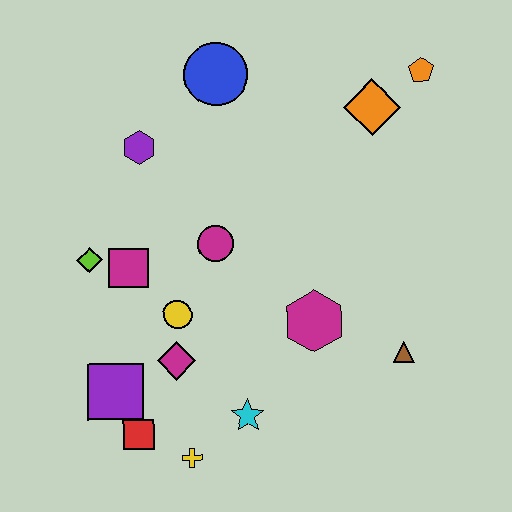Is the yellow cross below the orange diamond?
Yes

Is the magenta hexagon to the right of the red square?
Yes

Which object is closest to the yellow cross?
The red square is closest to the yellow cross.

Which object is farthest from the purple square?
The orange pentagon is farthest from the purple square.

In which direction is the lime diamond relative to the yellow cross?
The lime diamond is above the yellow cross.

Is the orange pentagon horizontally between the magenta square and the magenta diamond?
No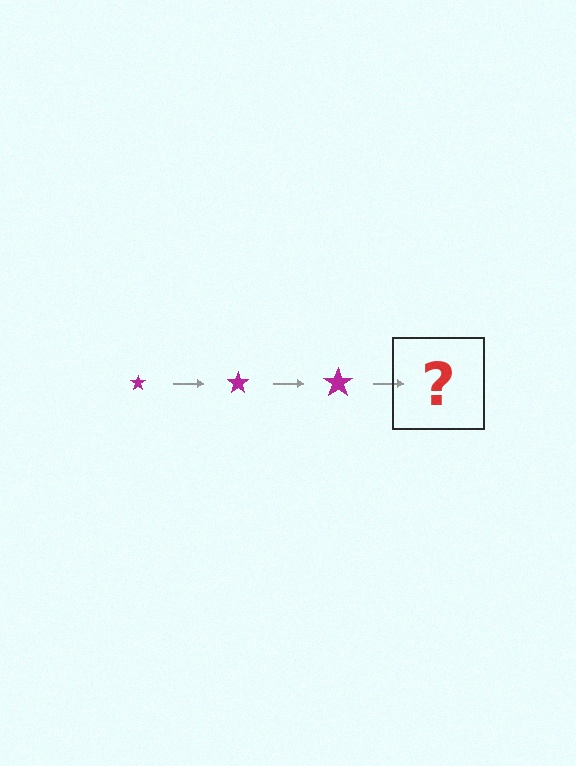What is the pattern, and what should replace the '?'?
The pattern is that the star gets progressively larger each step. The '?' should be a magenta star, larger than the previous one.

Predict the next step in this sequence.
The next step is a magenta star, larger than the previous one.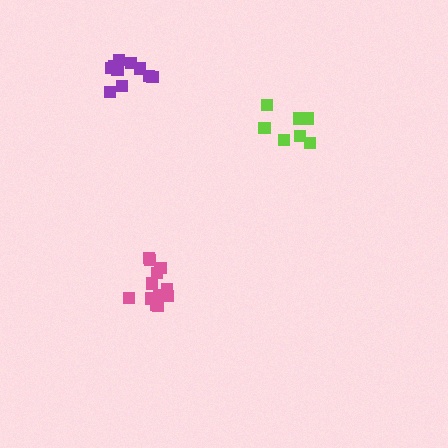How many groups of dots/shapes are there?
There are 3 groups.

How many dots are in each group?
Group 1: 12 dots, Group 2: 10 dots, Group 3: 7 dots (29 total).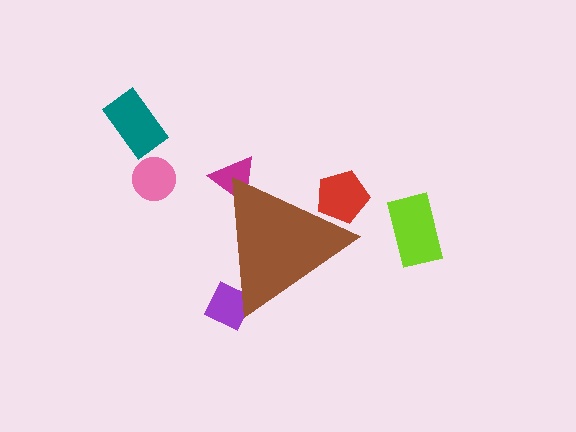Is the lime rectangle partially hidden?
No, the lime rectangle is fully visible.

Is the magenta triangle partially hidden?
Yes, the magenta triangle is partially hidden behind the brown triangle.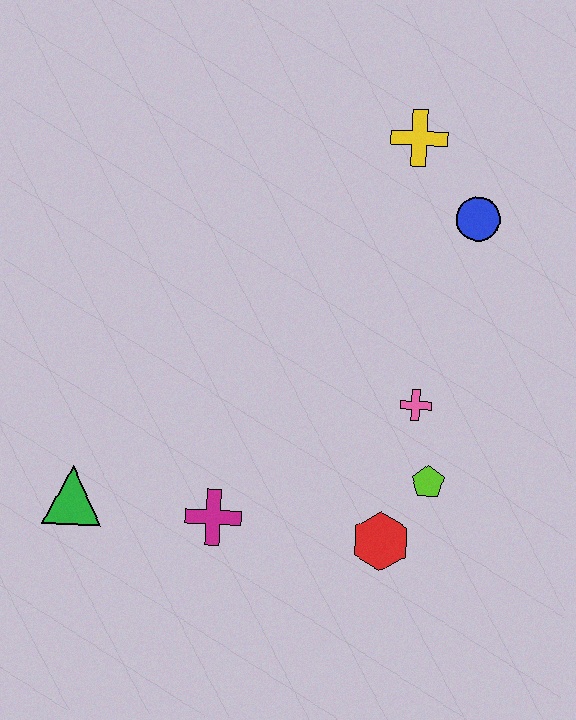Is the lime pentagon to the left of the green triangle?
No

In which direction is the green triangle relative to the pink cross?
The green triangle is to the left of the pink cross.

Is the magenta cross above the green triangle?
No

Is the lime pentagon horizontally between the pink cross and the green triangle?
No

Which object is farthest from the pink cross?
The green triangle is farthest from the pink cross.